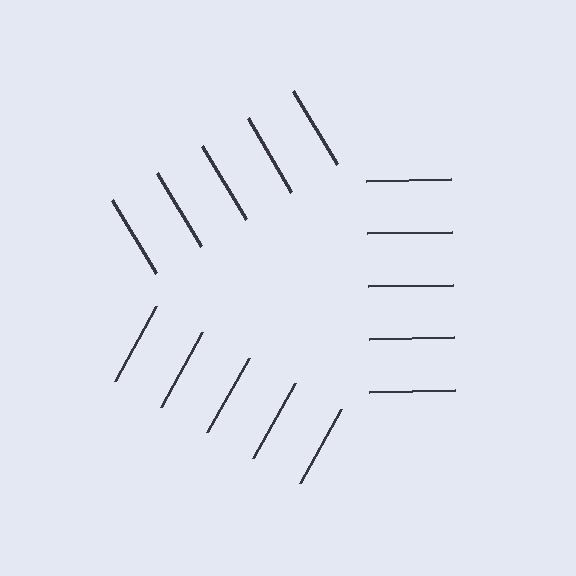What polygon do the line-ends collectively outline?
An illusory triangle — the line segments terminate on its edges but no continuous stroke is drawn.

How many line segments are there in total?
15 — 5 along each of the 3 edges.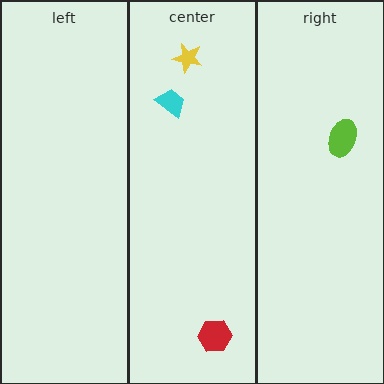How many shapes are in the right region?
1.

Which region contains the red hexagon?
The center region.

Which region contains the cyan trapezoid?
The center region.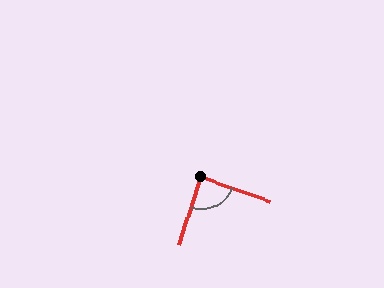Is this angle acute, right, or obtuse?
It is approximately a right angle.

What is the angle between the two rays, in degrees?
Approximately 88 degrees.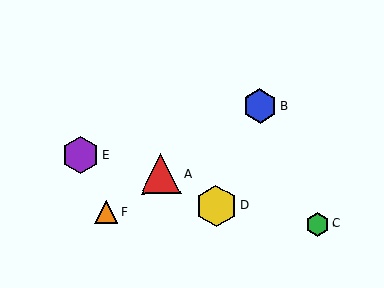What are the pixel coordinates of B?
Object B is at (260, 106).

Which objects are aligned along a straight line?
Objects A, B, F are aligned along a straight line.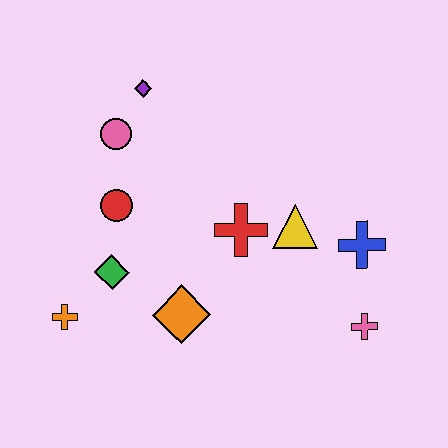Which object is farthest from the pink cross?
The purple diamond is farthest from the pink cross.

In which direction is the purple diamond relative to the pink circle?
The purple diamond is above the pink circle.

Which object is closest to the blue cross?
The yellow triangle is closest to the blue cross.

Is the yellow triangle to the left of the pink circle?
No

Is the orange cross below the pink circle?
Yes